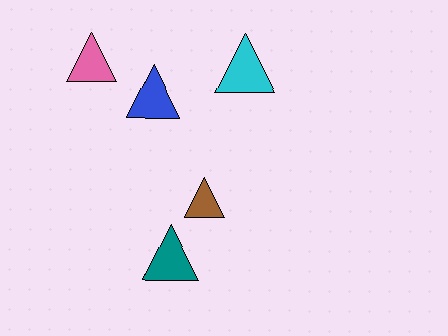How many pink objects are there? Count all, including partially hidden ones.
There is 1 pink object.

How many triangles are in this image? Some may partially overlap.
There are 5 triangles.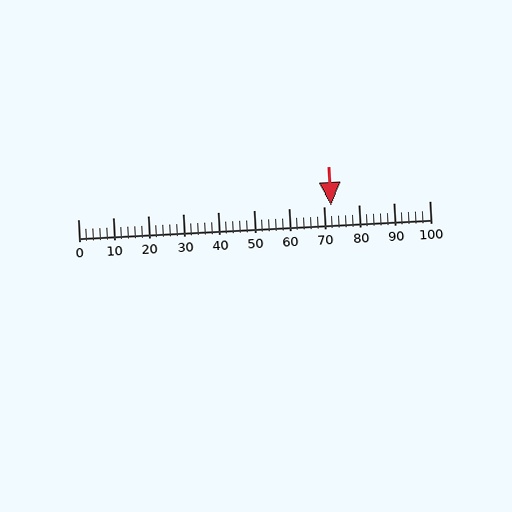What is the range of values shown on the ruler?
The ruler shows values from 0 to 100.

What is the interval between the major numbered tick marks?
The major tick marks are spaced 10 units apart.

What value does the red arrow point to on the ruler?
The red arrow points to approximately 72.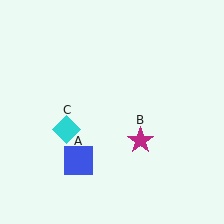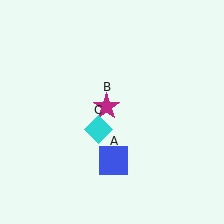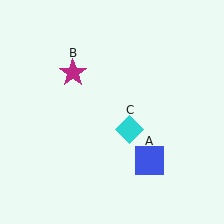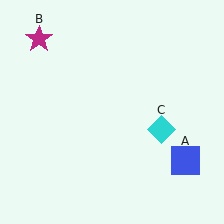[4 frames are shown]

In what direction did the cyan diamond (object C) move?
The cyan diamond (object C) moved right.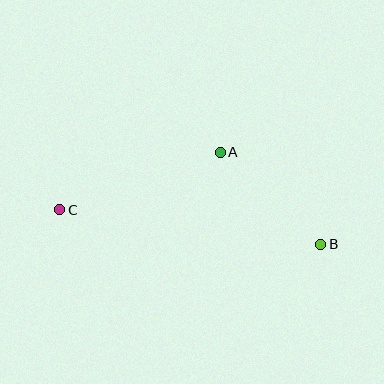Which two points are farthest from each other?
Points B and C are farthest from each other.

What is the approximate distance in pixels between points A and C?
The distance between A and C is approximately 171 pixels.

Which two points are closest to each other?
Points A and B are closest to each other.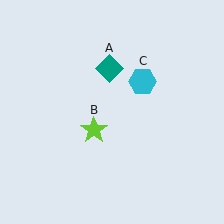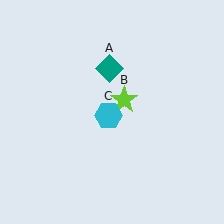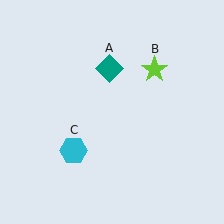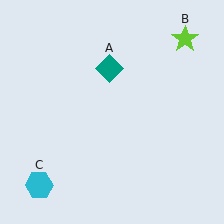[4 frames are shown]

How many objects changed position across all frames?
2 objects changed position: lime star (object B), cyan hexagon (object C).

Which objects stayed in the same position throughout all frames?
Teal diamond (object A) remained stationary.